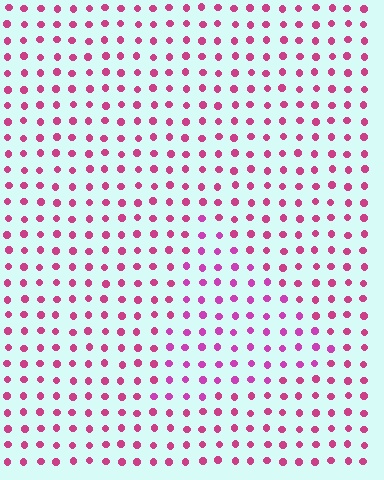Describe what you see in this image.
The image is filled with small magenta elements in a uniform arrangement. A triangle-shaped region is visible where the elements are tinted to a slightly different hue, forming a subtle color boundary.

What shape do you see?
I see a triangle.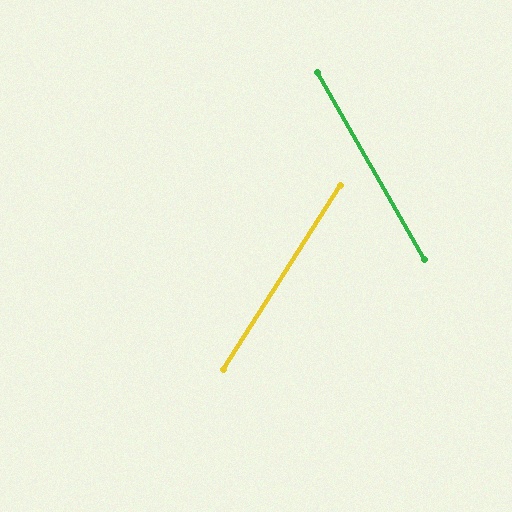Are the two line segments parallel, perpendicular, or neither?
Neither parallel nor perpendicular — they differ by about 62°.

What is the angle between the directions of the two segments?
Approximately 62 degrees.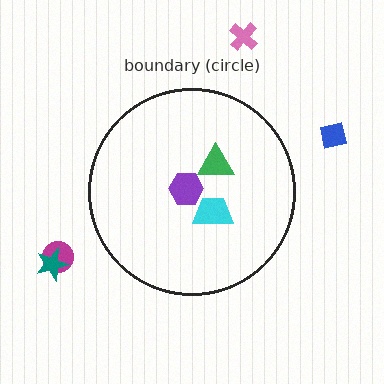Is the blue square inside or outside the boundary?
Outside.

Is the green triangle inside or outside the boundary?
Inside.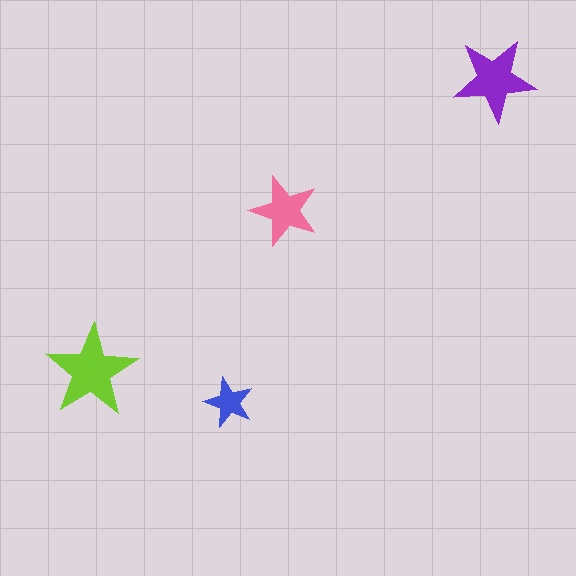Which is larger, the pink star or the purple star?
The purple one.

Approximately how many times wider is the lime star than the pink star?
About 1.5 times wider.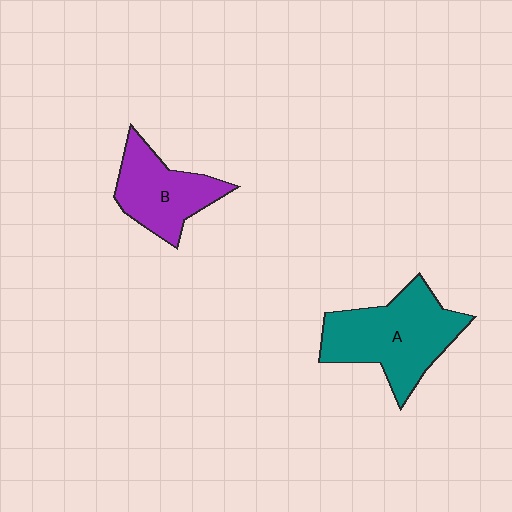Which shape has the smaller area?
Shape B (purple).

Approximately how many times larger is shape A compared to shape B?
Approximately 1.5 times.